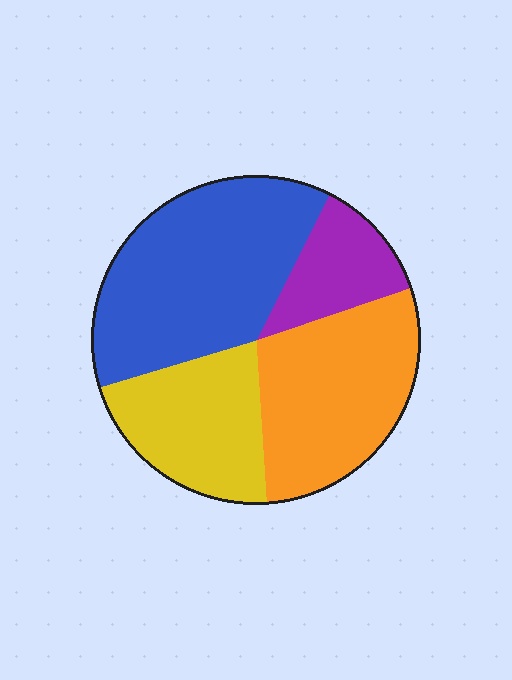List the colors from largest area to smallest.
From largest to smallest: blue, orange, yellow, purple.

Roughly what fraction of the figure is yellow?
Yellow covers 21% of the figure.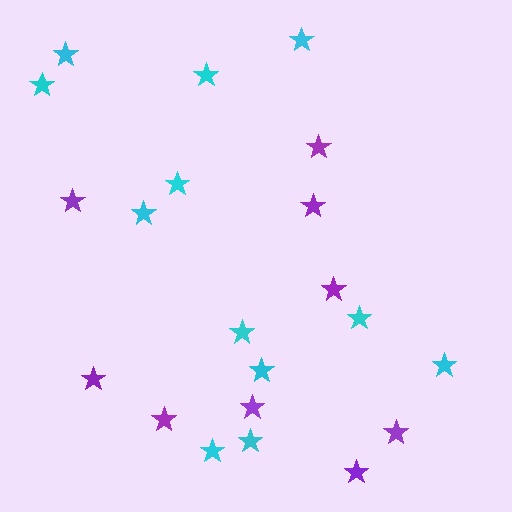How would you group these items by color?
There are 2 groups: one group of cyan stars (12) and one group of purple stars (9).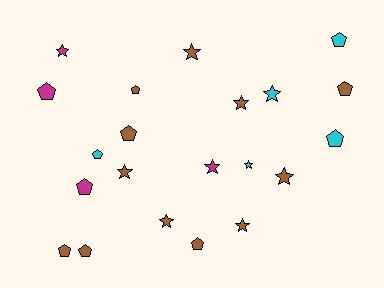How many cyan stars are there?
There are 2 cyan stars.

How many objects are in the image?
There are 21 objects.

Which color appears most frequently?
Brown, with 12 objects.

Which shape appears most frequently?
Pentagon, with 11 objects.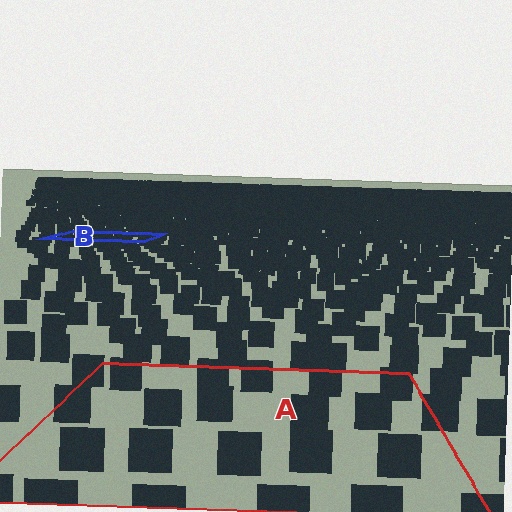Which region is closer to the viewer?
Region A is closer. The texture elements there are larger and more spread out.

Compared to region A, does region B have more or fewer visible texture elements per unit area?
Region B has more texture elements per unit area — they are packed more densely because it is farther away.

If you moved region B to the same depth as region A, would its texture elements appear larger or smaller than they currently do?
They would appear larger. At a closer depth, the same texture elements are projected at a bigger on-screen size.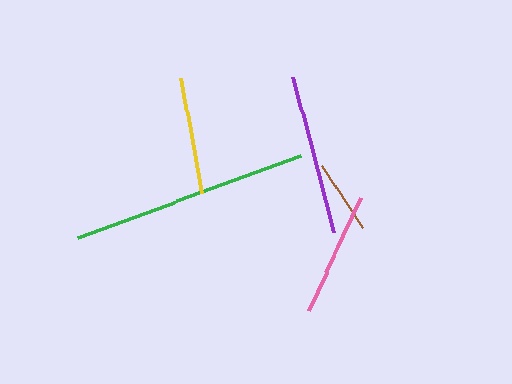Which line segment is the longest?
The green line is the longest at approximately 238 pixels.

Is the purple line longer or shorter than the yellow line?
The purple line is longer than the yellow line.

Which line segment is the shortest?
The brown line is the shortest at approximately 75 pixels.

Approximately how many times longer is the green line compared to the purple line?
The green line is approximately 1.5 times the length of the purple line.